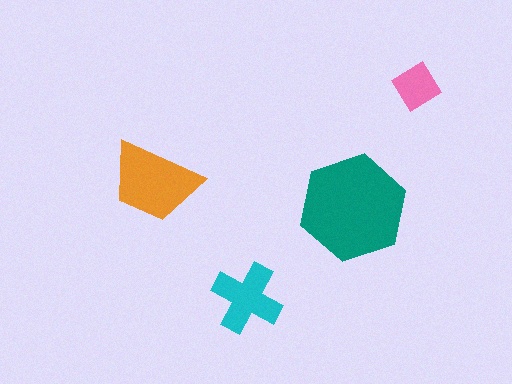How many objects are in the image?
There are 4 objects in the image.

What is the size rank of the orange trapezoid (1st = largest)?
2nd.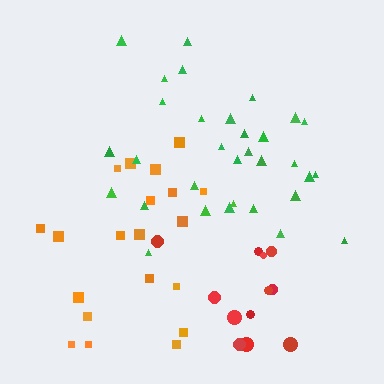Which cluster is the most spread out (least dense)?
Red.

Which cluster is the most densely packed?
Green.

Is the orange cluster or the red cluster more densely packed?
Orange.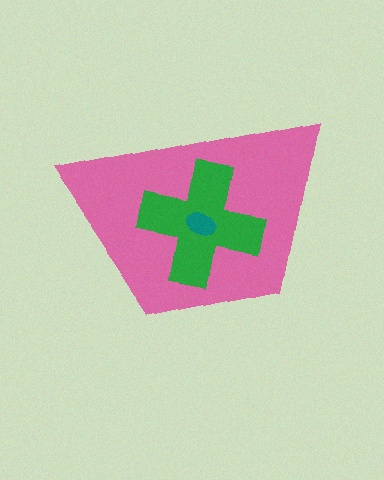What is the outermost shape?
The pink trapezoid.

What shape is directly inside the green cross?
The teal ellipse.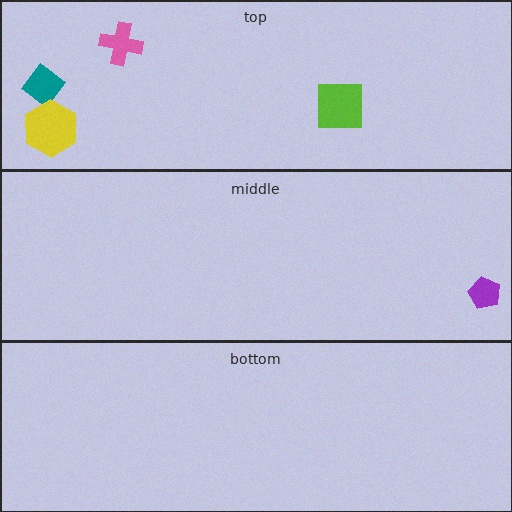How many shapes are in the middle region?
1.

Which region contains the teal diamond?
The top region.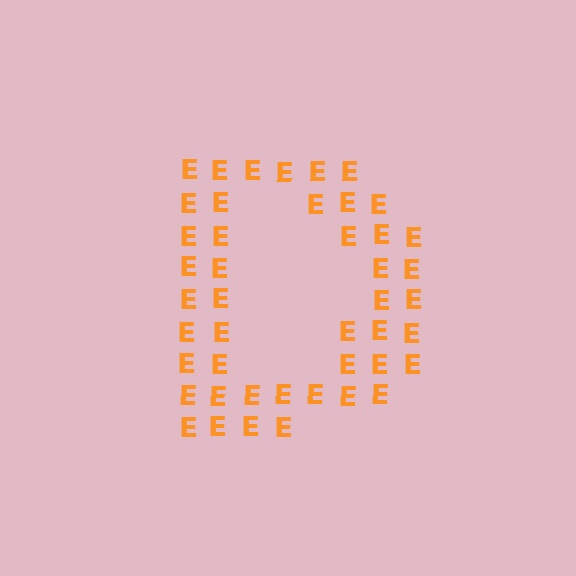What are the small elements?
The small elements are letter E's.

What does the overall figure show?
The overall figure shows the letter D.